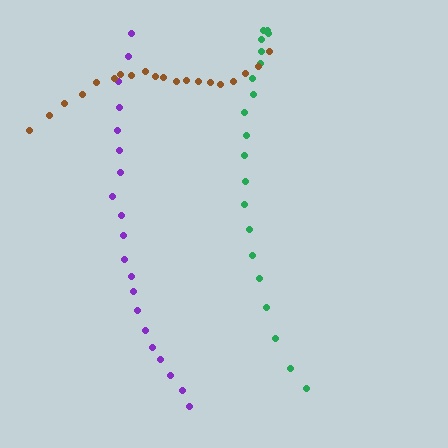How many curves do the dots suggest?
There are 3 distinct paths.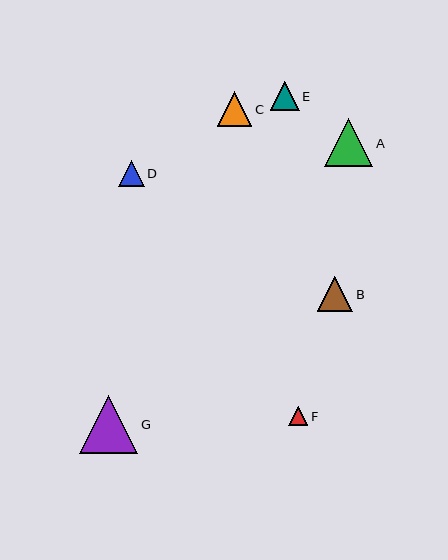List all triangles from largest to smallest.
From largest to smallest: G, A, B, C, E, D, F.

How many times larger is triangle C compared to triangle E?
Triangle C is approximately 1.2 times the size of triangle E.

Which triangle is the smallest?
Triangle F is the smallest with a size of approximately 19 pixels.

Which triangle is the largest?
Triangle G is the largest with a size of approximately 58 pixels.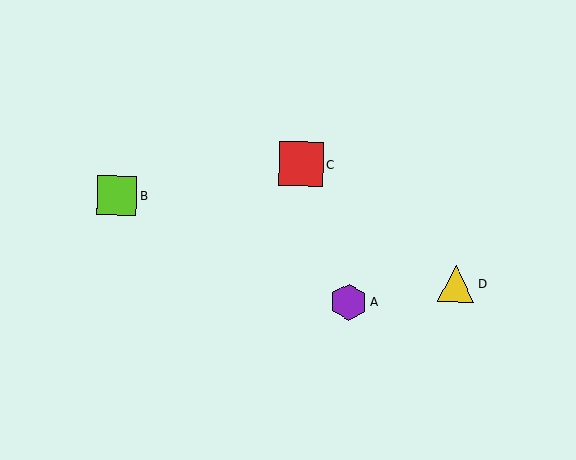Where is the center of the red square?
The center of the red square is at (301, 164).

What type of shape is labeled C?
Shape C is a red square.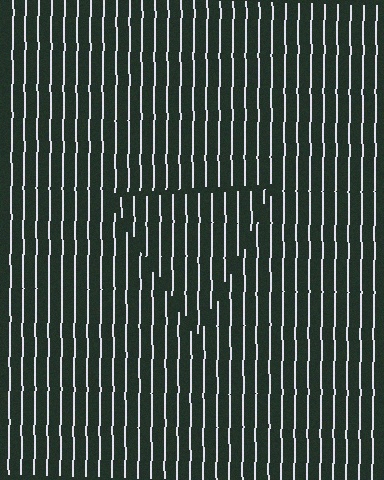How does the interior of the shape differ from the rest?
The interior of the shape contains the same grating, shifted by half a period — the contour is defined by the phase discontinuity where line-ends from the inner and outer gratings abut.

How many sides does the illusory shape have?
3 sides — the line-ends trace a triangle.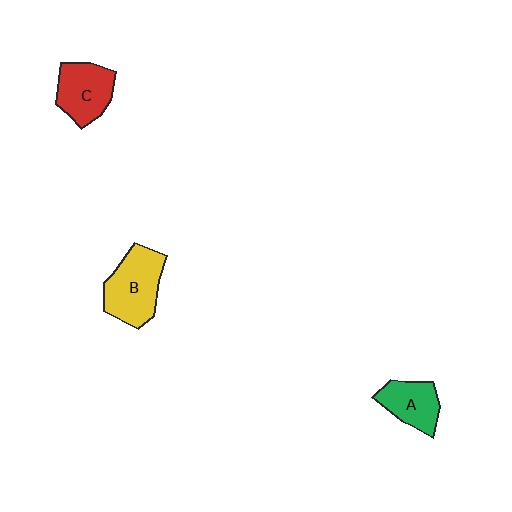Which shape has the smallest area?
Shape A (green).